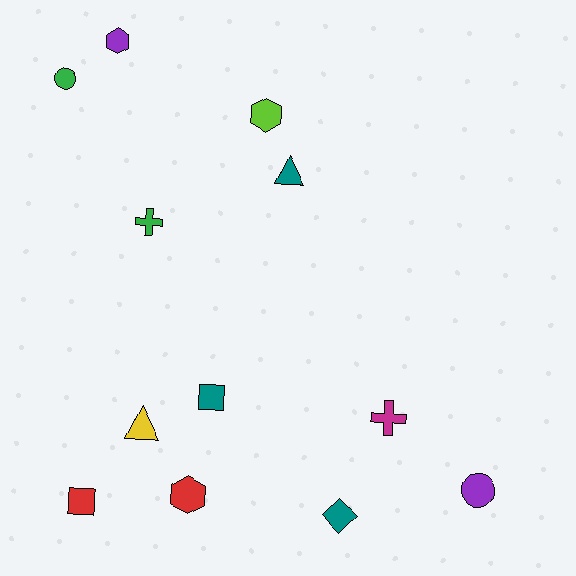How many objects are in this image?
There are 12 objects.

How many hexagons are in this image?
There are 3 hexagons.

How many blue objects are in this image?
There are no blue objects.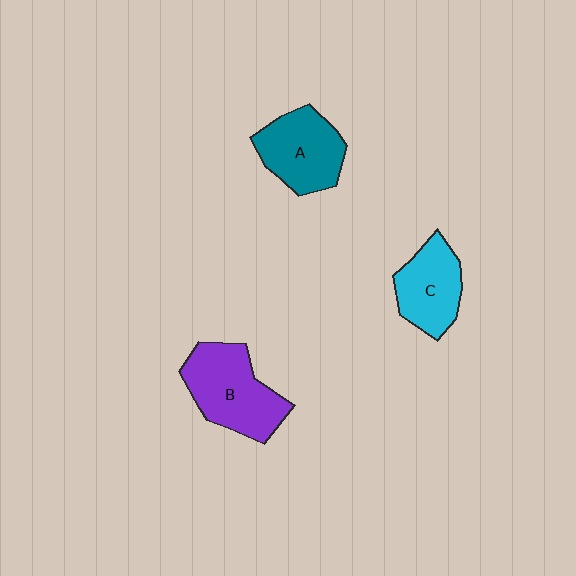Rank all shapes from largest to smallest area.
From largest to smallest: B (purple), A (teal), C (cyan).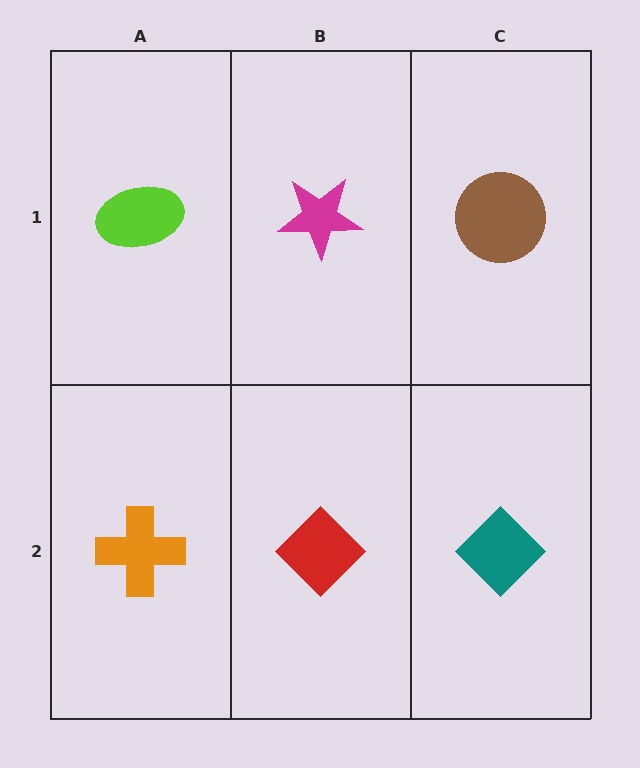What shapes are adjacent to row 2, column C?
A brown circle (row 1, column C), a red diamond (row 2, column B).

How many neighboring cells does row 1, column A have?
2.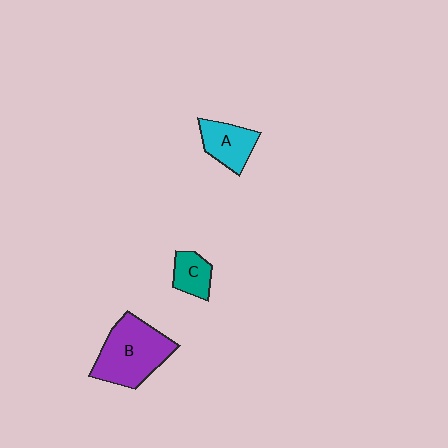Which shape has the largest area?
Shape B (purple).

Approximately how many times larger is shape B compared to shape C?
Approximately 2.6 times.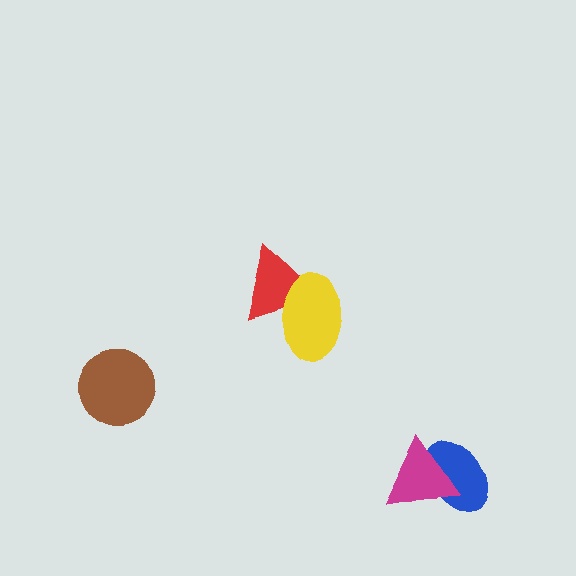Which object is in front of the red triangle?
The yellow ellipse is in front of the red triangle.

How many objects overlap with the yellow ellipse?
1 object overlaps with the yellow ellipse.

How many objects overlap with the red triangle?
1 object overlaps with the red triangle.